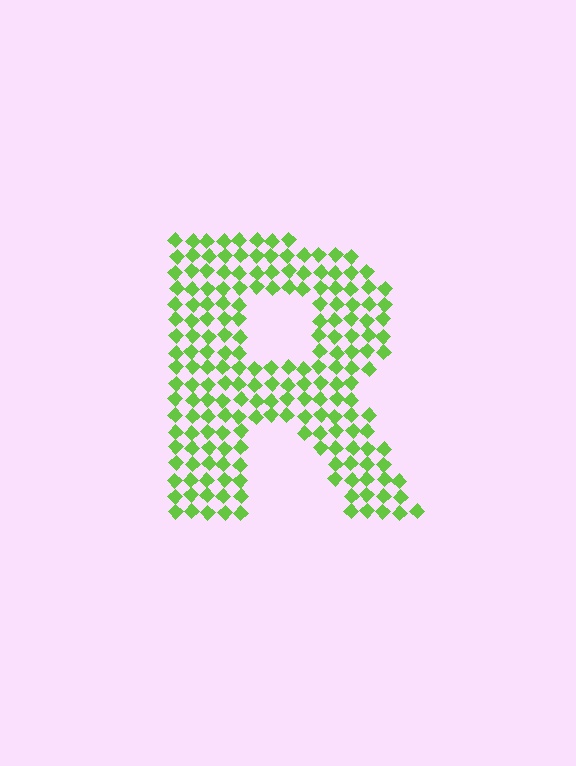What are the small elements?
The small elements are diamonds.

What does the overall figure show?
The overall figure shows the letter R.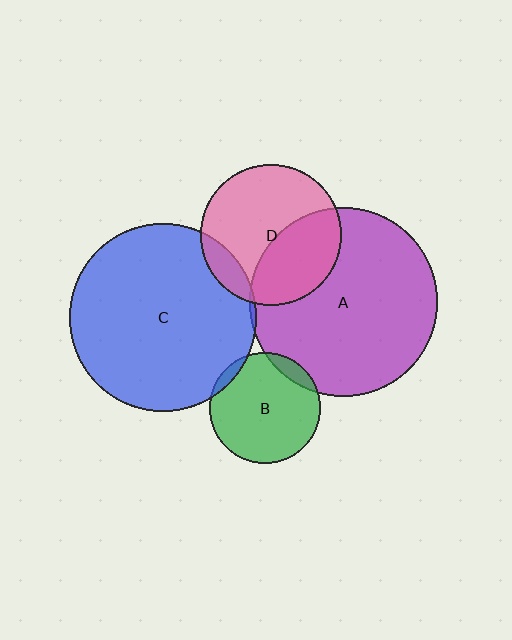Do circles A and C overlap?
Yes.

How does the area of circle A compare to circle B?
Approximately 2.9 times.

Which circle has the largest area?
Circle A (purple).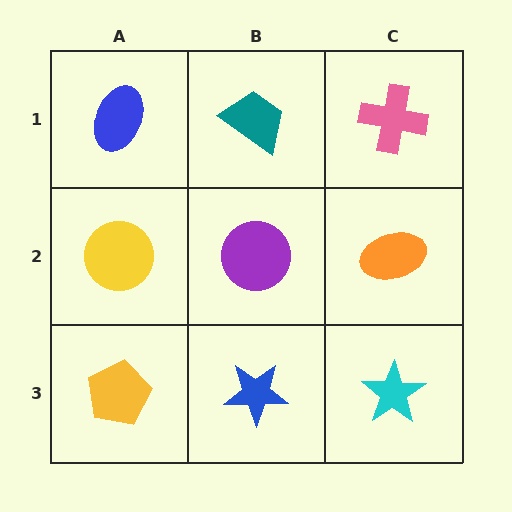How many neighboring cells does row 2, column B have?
4.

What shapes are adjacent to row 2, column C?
A pink cross (row 1, column C), a cyan star (row 3, column C), a purple circle (row 2, column B).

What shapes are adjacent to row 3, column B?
A purple circle (row 2, column B), a yellow pentagon (row 3, column A), a cyan star (row 3, column C).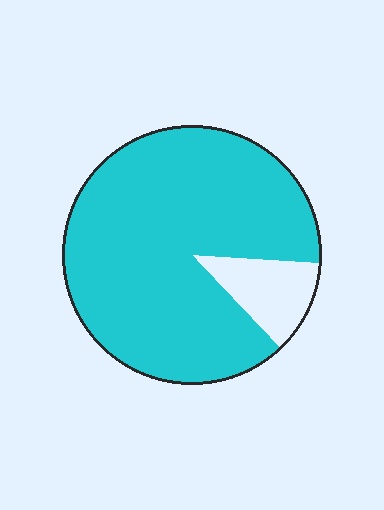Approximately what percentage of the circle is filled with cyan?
Approximately 90%.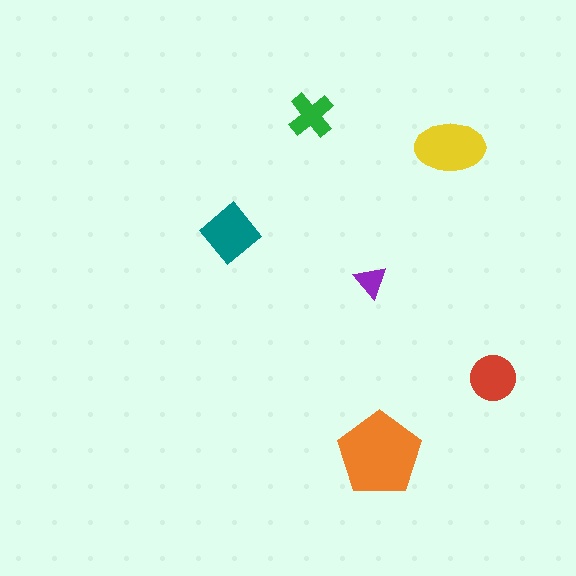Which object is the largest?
The orange pentagon.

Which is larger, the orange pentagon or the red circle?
The orange pentagon.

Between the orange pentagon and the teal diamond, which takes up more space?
The orange pentagon.